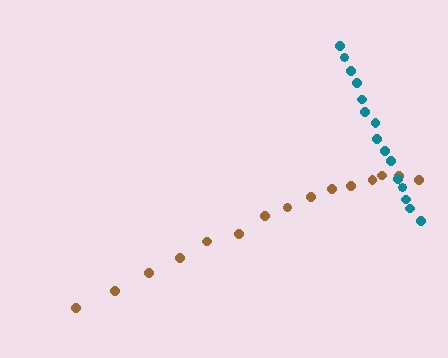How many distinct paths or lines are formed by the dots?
There are 2 distinct paths.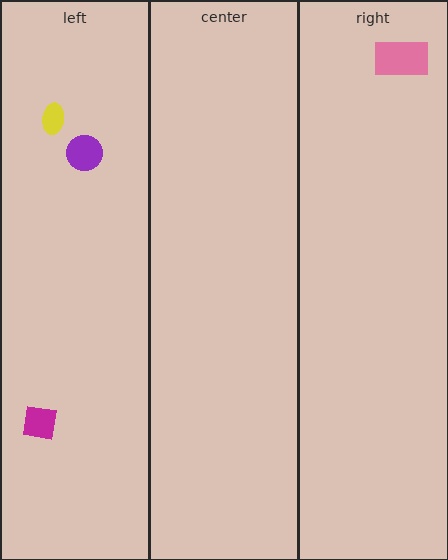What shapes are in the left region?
The purple circle, the yellow ellipse, the magenta square.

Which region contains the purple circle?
The left region.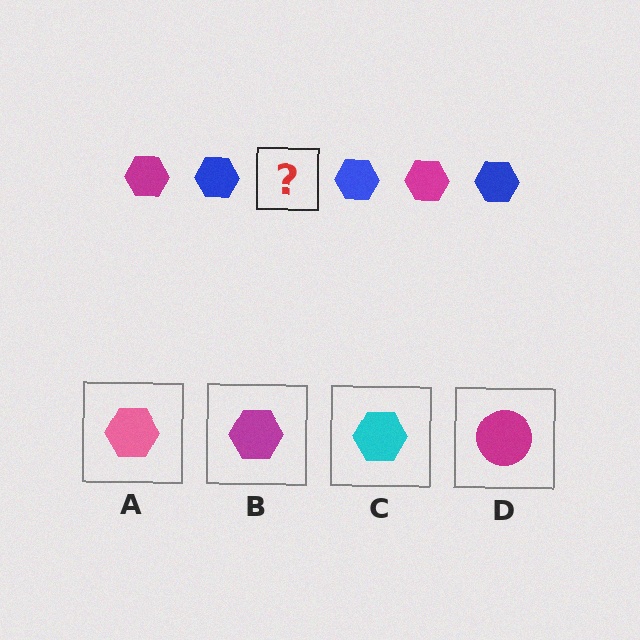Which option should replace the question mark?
Option B.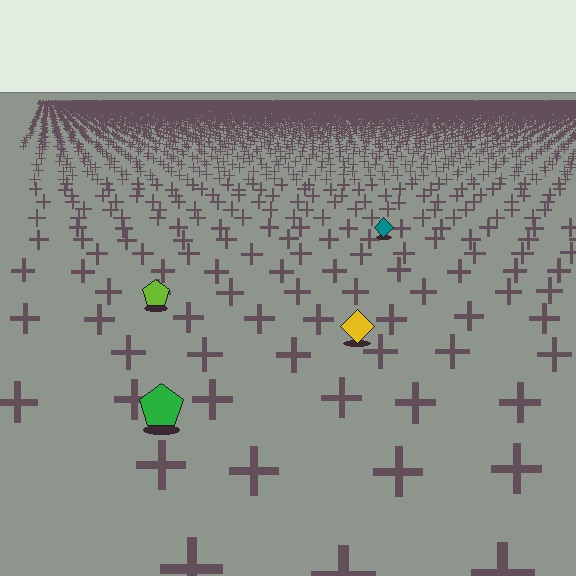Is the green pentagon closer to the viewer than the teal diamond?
Yes. The green pentagon is closer — you can tell from the texture gradient: the ground texture is coarser near it.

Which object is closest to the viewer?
The green pentagon is closest. The texture marks near it are larger and more spread out.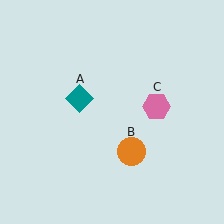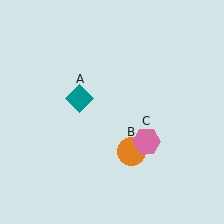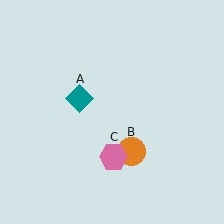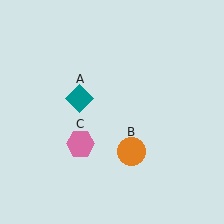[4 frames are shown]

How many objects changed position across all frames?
1 object changed position: pink hexagon (object C).